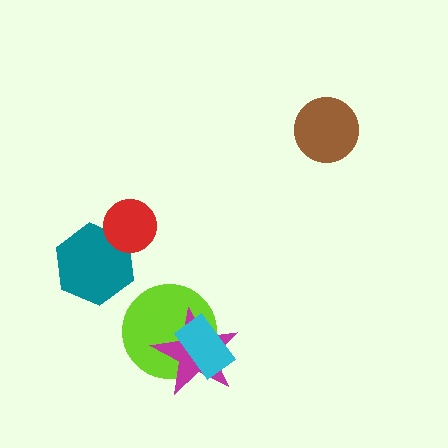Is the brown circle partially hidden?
No, no other shape covers it.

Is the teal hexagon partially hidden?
Yes, it is partially covered by another shape.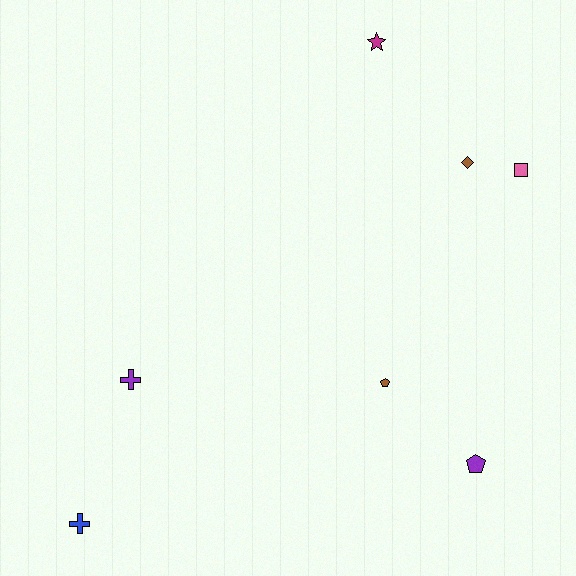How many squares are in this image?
There is 1 square.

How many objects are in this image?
There are 7 objects.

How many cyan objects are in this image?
There are no cyan objects.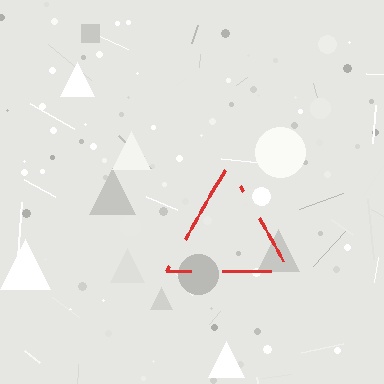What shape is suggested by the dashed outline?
The dashed outline suggests a triangle.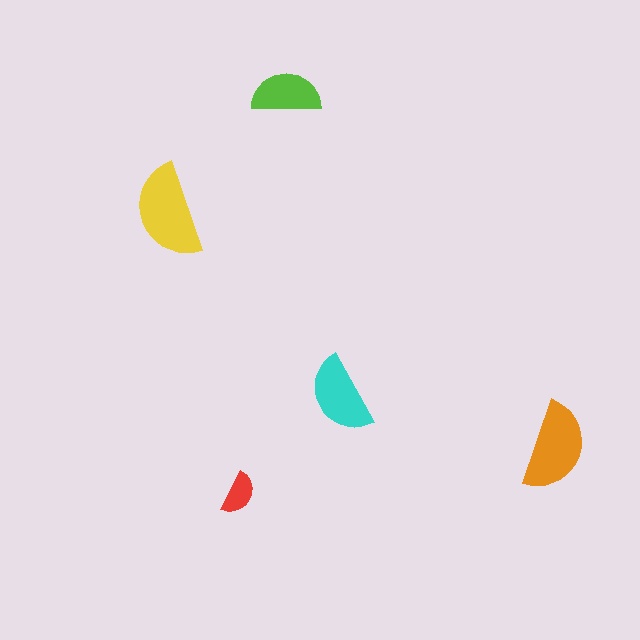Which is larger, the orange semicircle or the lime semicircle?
The orange one.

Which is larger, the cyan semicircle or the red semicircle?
The cyan one.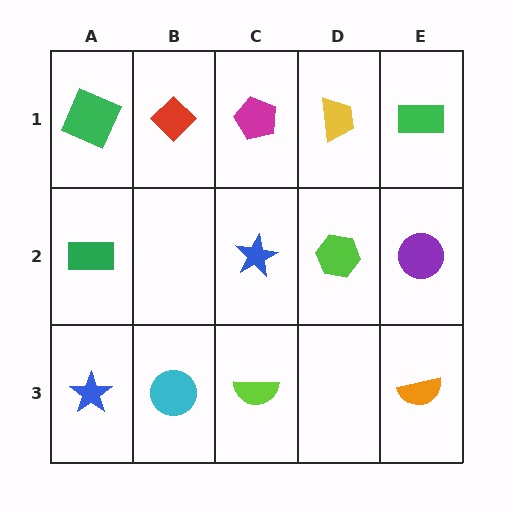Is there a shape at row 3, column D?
No, that cell is empty.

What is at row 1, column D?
A yellow trapezoid.